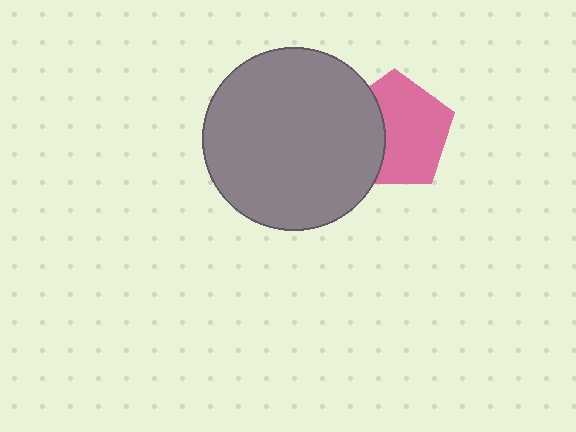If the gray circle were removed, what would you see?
You would see the complete pink pentagon.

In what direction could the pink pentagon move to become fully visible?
The pink pentagon could move right. That would shift it out from behind the gray circle entirely.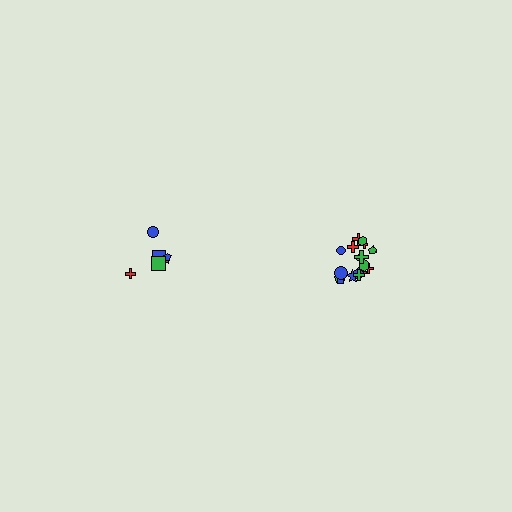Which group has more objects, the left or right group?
The right group.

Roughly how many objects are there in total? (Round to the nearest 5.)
Roughly 25 objects in total.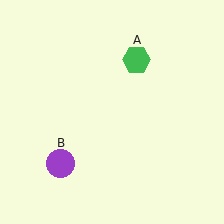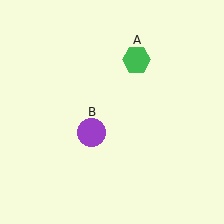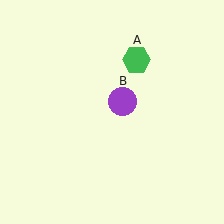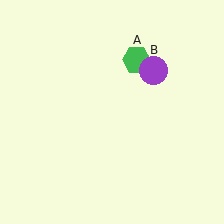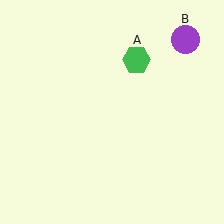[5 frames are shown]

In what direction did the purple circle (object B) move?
The purple circle (object B) moved up and to the right.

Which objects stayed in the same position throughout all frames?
Green hexagon (object A) remained stationary.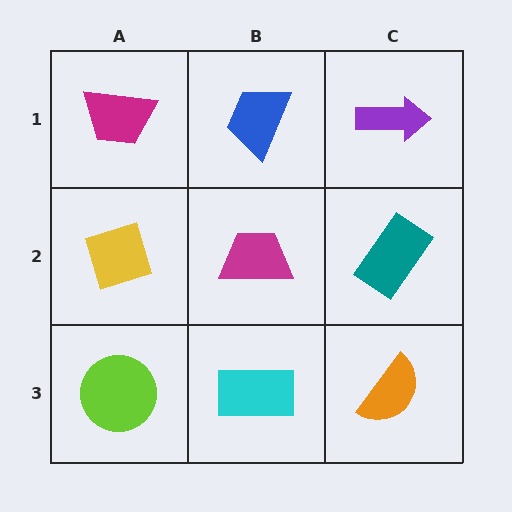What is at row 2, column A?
A yellow diamond.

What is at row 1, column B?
A blue trapezoid.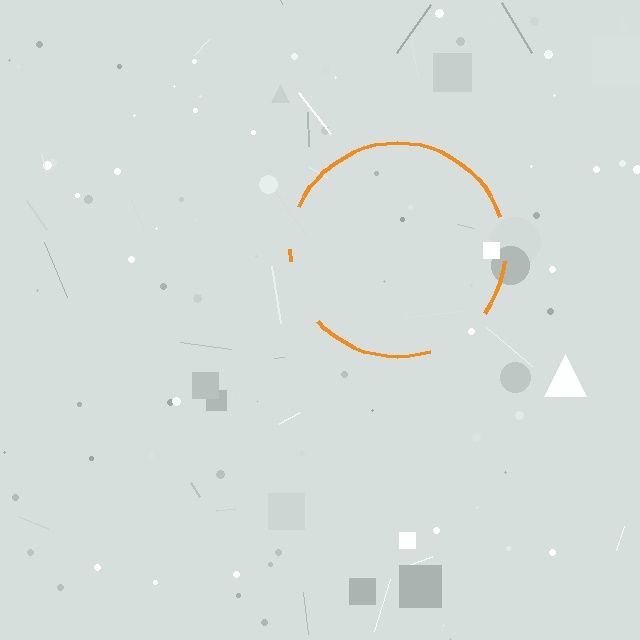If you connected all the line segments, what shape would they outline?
They would outline a circle.